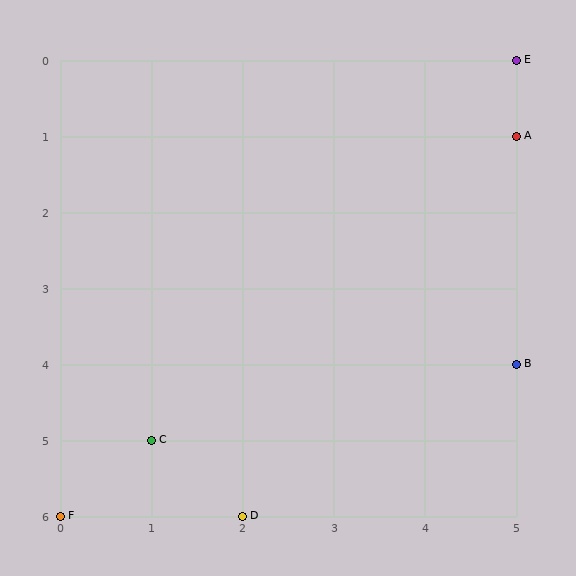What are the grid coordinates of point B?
Point B is at grid coordinates (5, 4).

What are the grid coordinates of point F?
Point F is at grid coordinates (0, 6).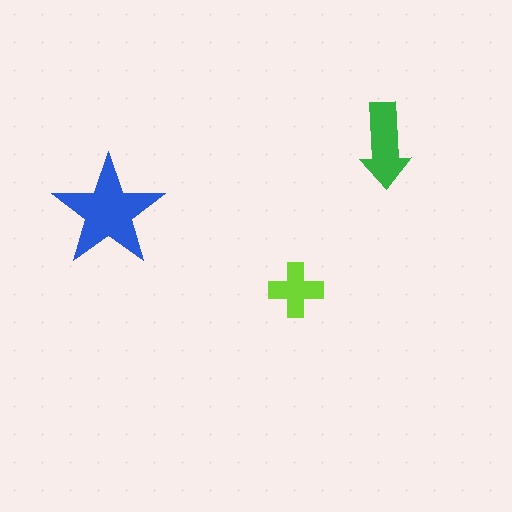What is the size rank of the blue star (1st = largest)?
1st.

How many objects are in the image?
There are 3 objects in the image.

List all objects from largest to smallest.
The blue star, the green arrow, the lime cross.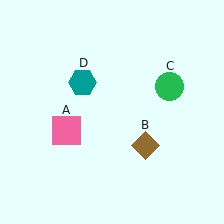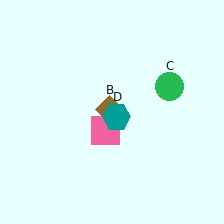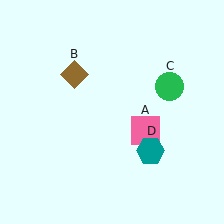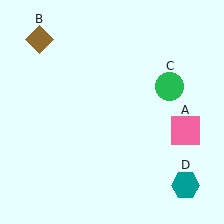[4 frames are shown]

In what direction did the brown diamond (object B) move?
The brown diamond (object B) moved up and to the left.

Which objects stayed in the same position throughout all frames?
Green circle (object C) remained stationary.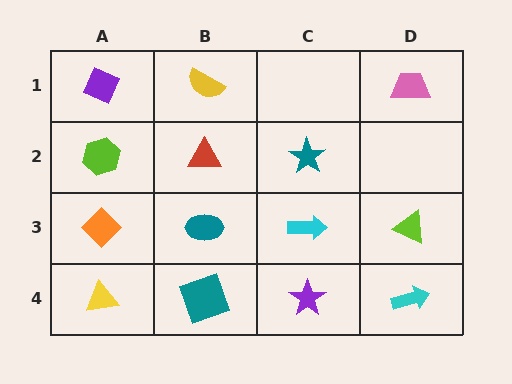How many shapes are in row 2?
3 shapes.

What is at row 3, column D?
A lime triangle.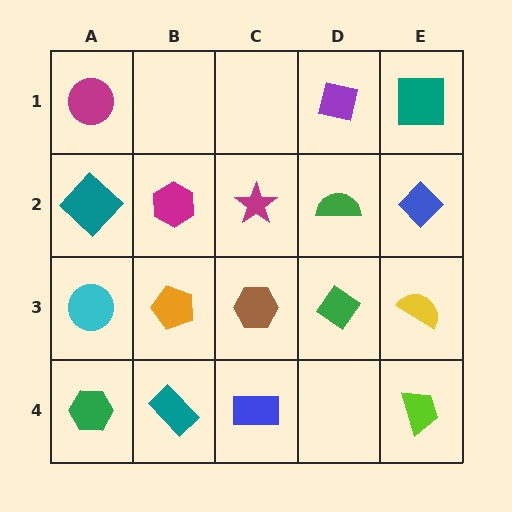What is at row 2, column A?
A teal diamond.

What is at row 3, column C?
A brown hexagon.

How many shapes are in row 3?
5 shapes.